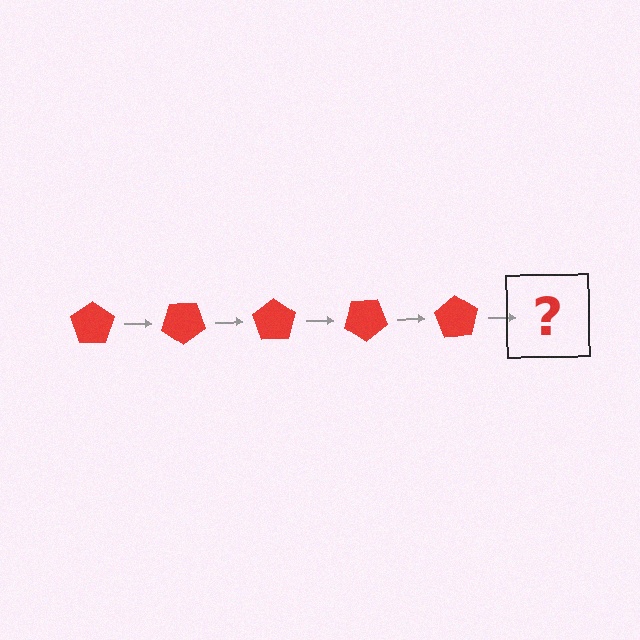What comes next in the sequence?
The next element should be a red pentagon rotated 175 degrees.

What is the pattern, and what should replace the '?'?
The pattern is that the pentagon rotates 35 degrees each step. The '?' should be a red pentagon rotated 175 degrees.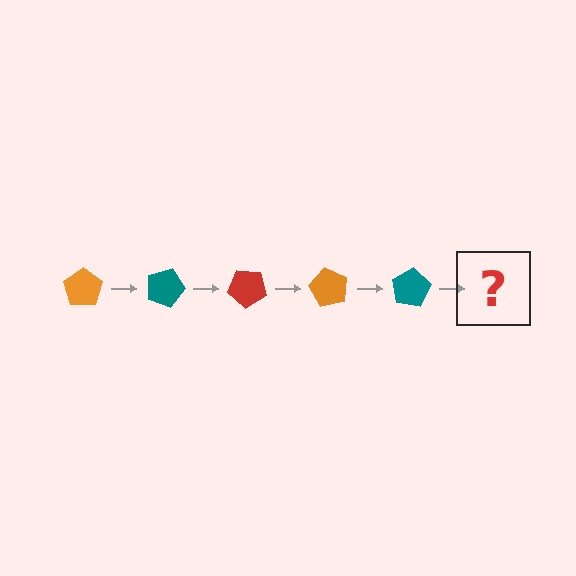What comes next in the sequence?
The next element should be a red pentagon, rotated 100 degrees from the start.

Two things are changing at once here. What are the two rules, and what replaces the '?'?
The two rules are that it rotates 20 degrees each step and the color cycles through orange, teal, and red. The '?' should be a red pentagon, rotated 100 degrees from the start.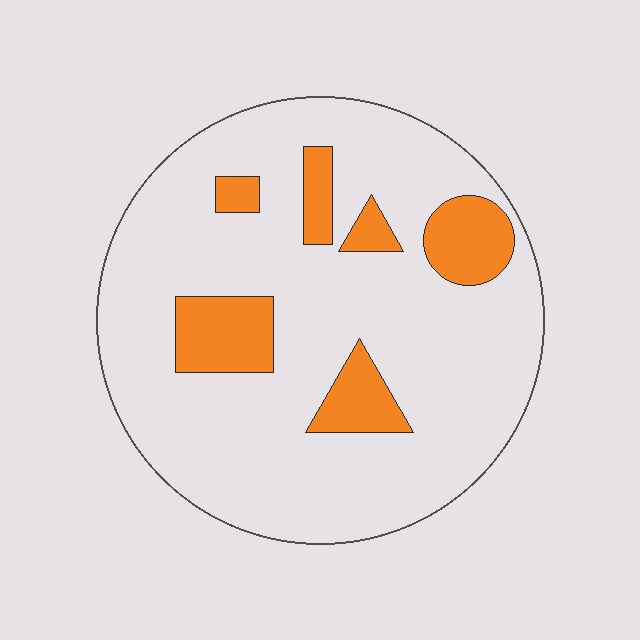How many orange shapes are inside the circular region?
6.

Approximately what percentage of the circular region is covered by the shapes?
Approximately 15%.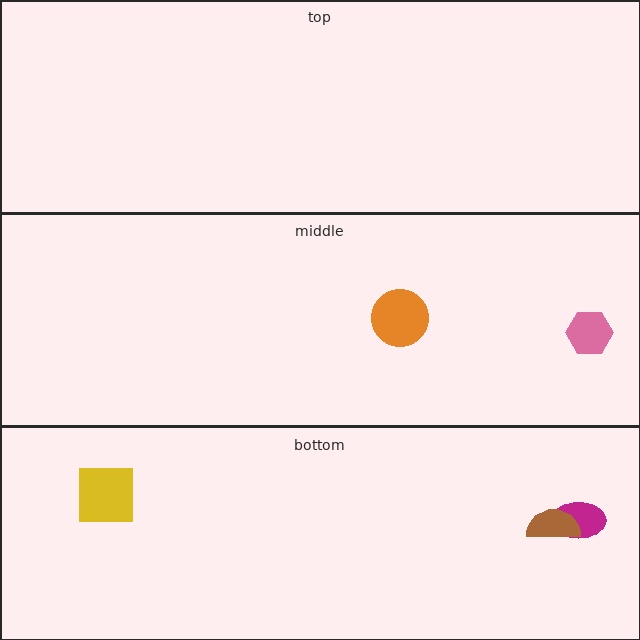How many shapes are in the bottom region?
3.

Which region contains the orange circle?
The middle region.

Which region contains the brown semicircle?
The bottom region.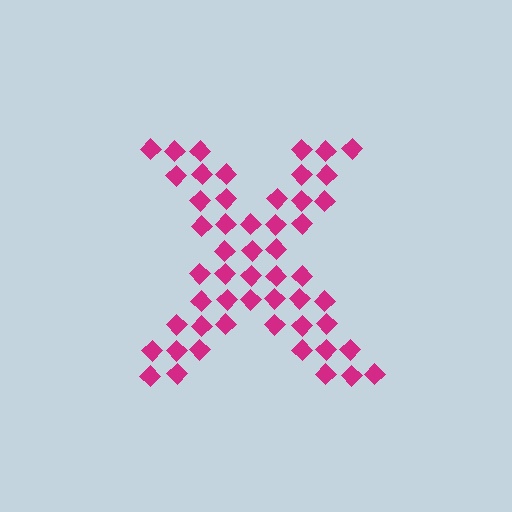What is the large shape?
The large shape is the letter X.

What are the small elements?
The small elements are diamonds.